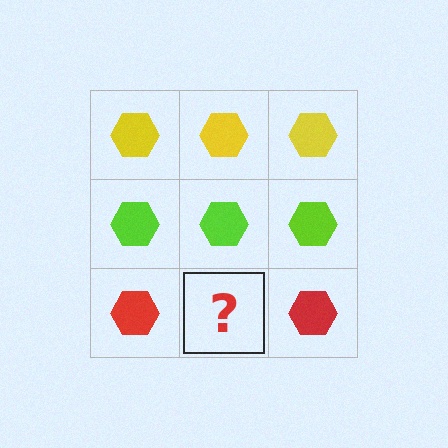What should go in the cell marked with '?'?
The missing cell should contain a red hexagon.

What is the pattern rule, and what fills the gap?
The rule is that each row has a consistent color. The gap should be filled with a red hexagon.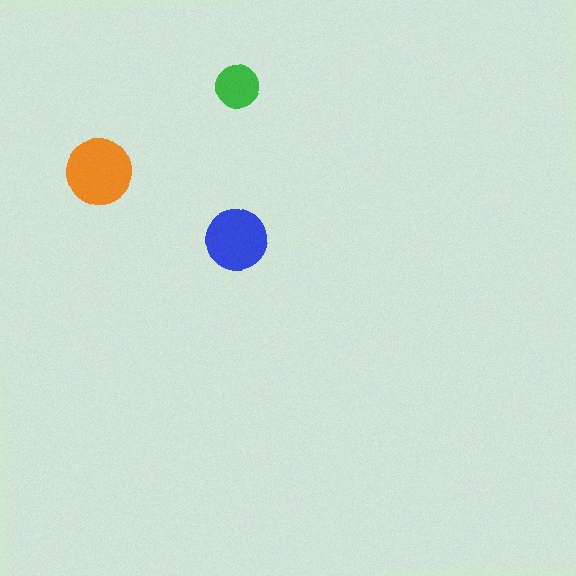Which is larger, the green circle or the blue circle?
The blue one.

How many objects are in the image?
There are 3 objects in the image.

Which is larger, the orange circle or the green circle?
The orange one.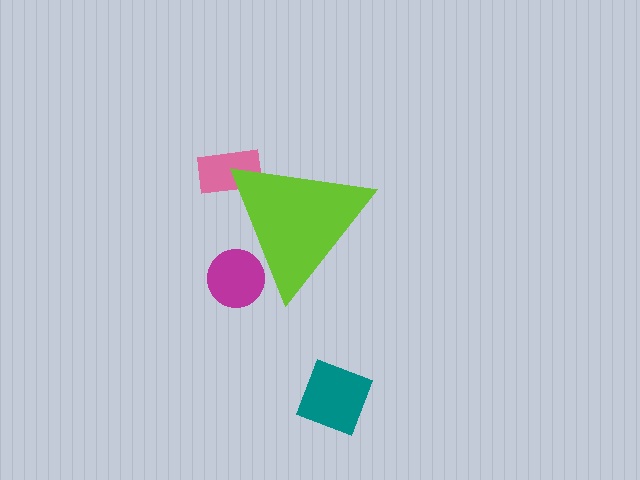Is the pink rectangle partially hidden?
Yes, the pink rectangle is partially hidden behind the lime triangle.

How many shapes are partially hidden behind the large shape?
2 shapes are partially hidden.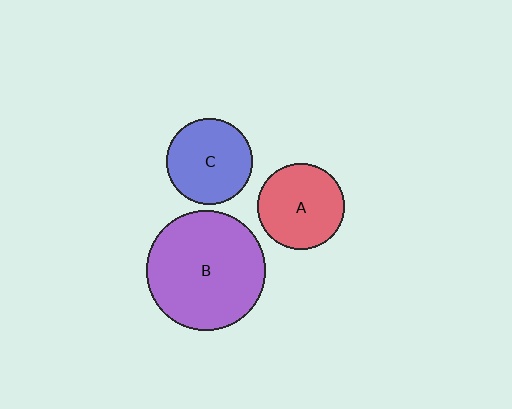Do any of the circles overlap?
No, none of the circles overlap.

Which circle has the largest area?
Circle B (purple).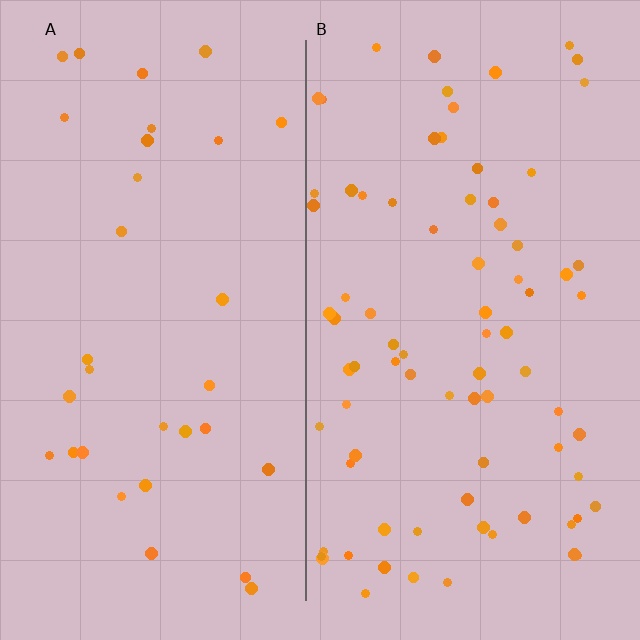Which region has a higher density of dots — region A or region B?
B (the right).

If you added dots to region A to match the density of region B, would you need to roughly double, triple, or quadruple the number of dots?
Approximately double.